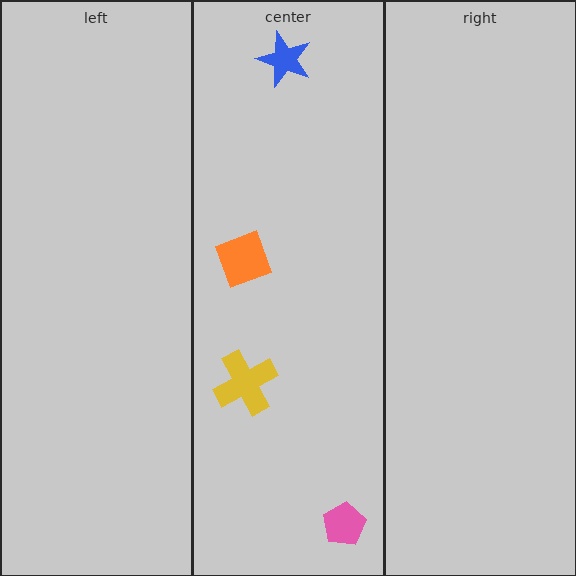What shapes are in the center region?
The blue star, the yellow cross, the pink pentagon, the orange square.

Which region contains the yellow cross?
The center region.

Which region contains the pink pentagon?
The center region.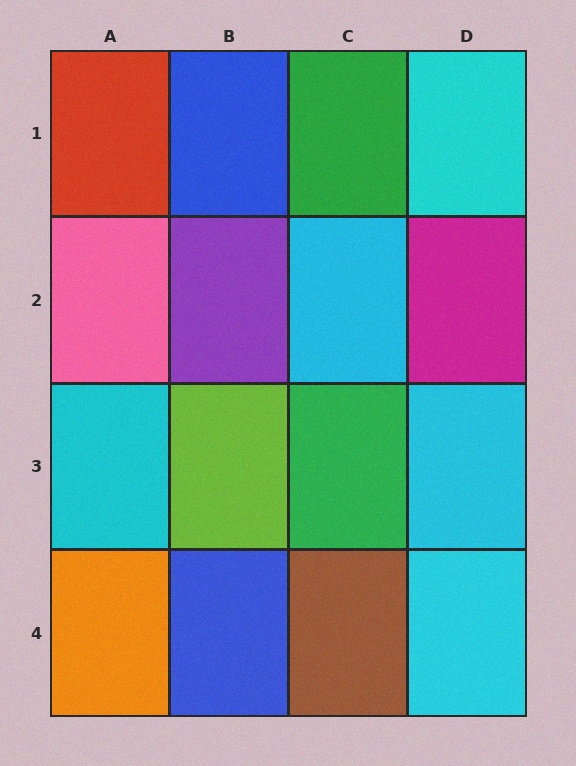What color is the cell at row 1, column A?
Red.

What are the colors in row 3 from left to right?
Cyan, lime, green, cyan.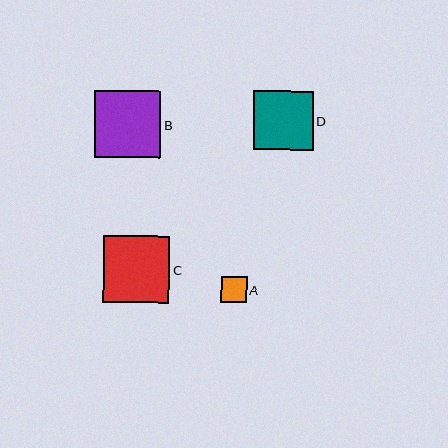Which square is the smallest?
Square A is the smallest with a size of approximately 26 pixels.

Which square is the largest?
Square B is the largest with a size of approximately 67 pixels.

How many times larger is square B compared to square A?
Square B is approximately 2.5 times the size of square A.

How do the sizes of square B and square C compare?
Square B and square C are approximately the same size.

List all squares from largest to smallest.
From largest to smallest: B, C, D, A.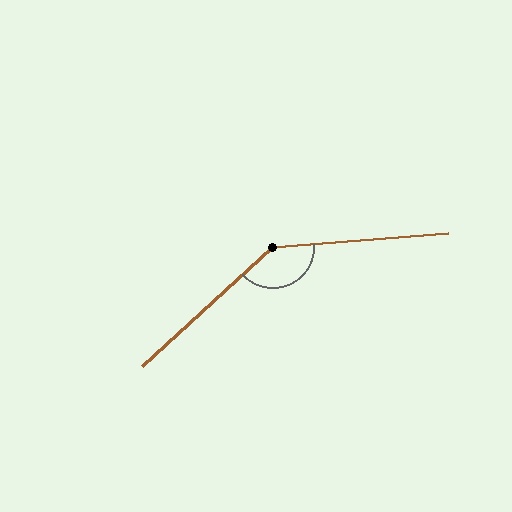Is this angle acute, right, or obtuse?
It is obtuse.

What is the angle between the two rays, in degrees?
Approximately 142 degrees.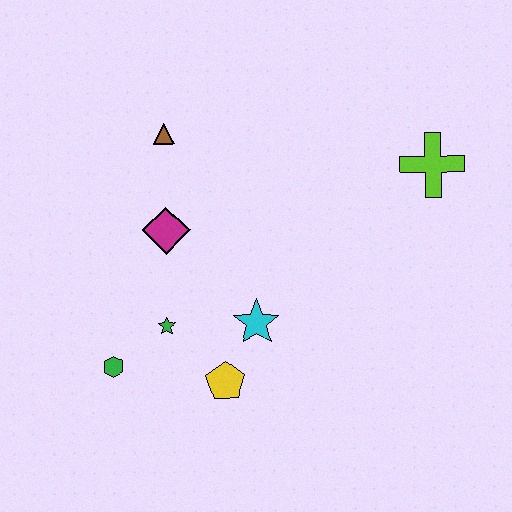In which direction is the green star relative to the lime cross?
The green star is to the left of the lime cross.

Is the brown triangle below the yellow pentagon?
No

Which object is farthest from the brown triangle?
The lime cross is farthest from the brown triangle.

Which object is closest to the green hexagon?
The green star is closest to the green hexagon.